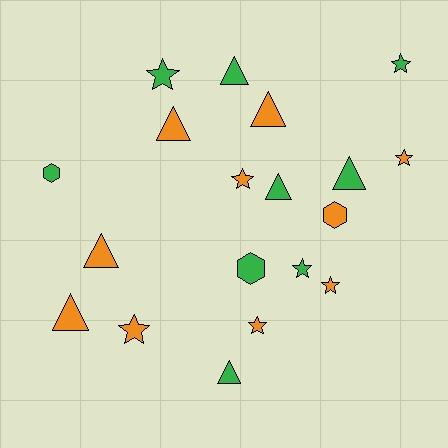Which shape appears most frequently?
Triangle, with 8 objects.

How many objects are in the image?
There are 19 objects.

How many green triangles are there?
There are 4 green triangles.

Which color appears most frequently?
Orange, with 10 objects.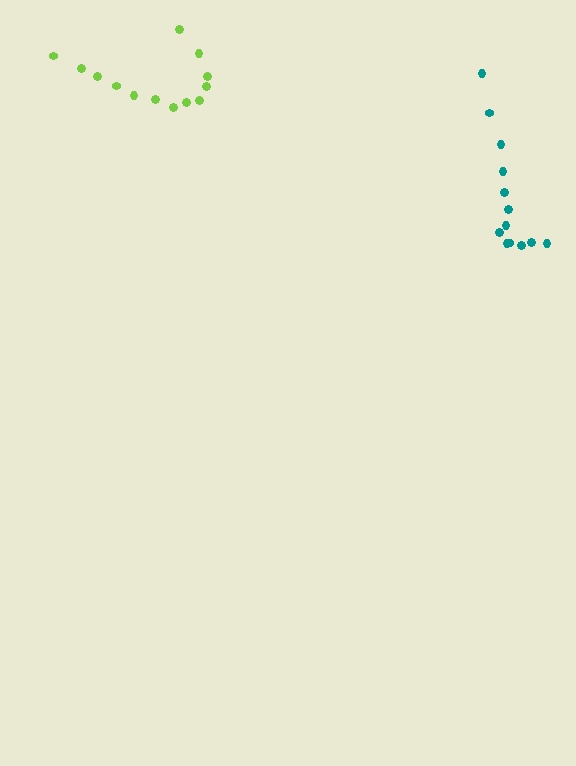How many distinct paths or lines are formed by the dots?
There are 2 distinct paths.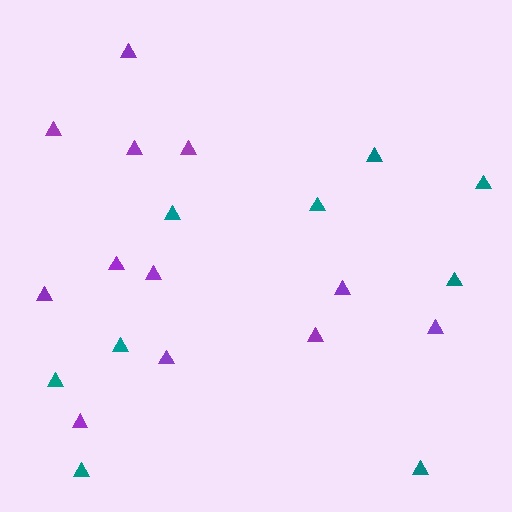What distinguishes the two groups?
There are 2 groups: one group of purple triangles (12) and one group of teal triangles (9).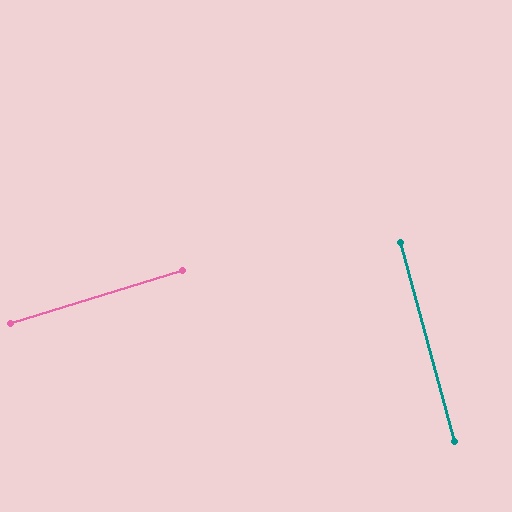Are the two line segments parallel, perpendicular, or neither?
Perpendicular — they meet at approximately 88°.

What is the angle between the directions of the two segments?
Approximately 88 degrees.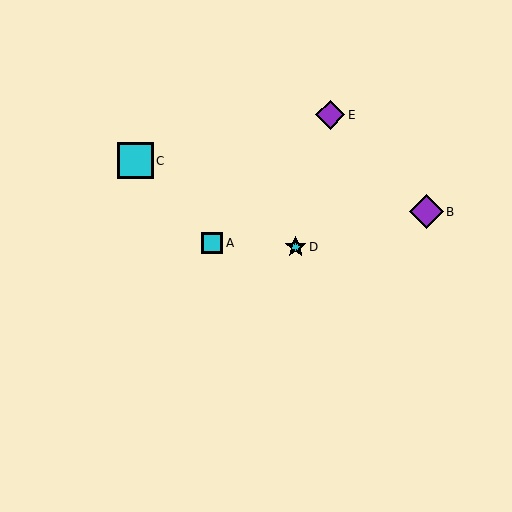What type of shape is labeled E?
Shape E is a purple diamond.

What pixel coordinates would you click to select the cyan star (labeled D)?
Click at (296, 247) to select the cyan star D.